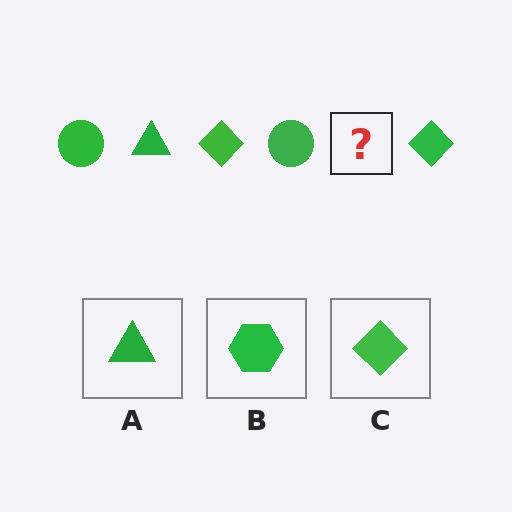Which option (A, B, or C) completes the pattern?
A.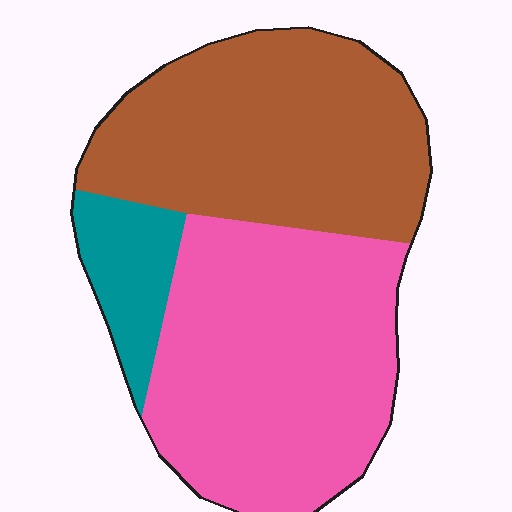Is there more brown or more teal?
Brown.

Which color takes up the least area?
Teal, at roughly 10%.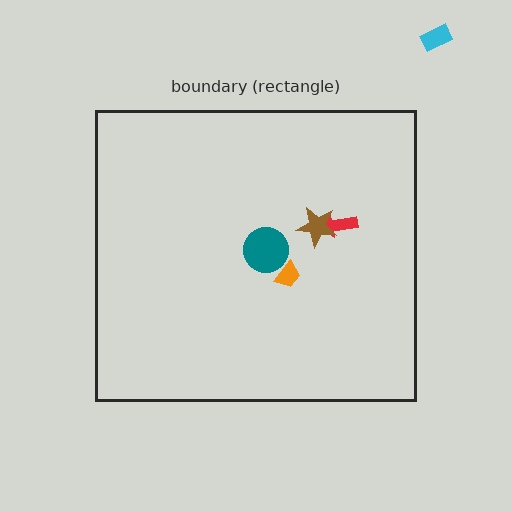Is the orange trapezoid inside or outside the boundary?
Inside.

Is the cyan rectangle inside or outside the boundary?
Outside.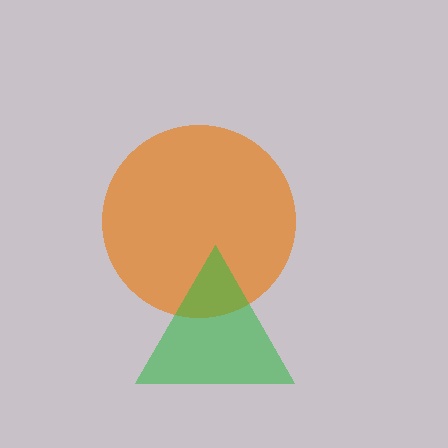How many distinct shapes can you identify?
There are 2 distinct shapes: an orange circle, a green triangle.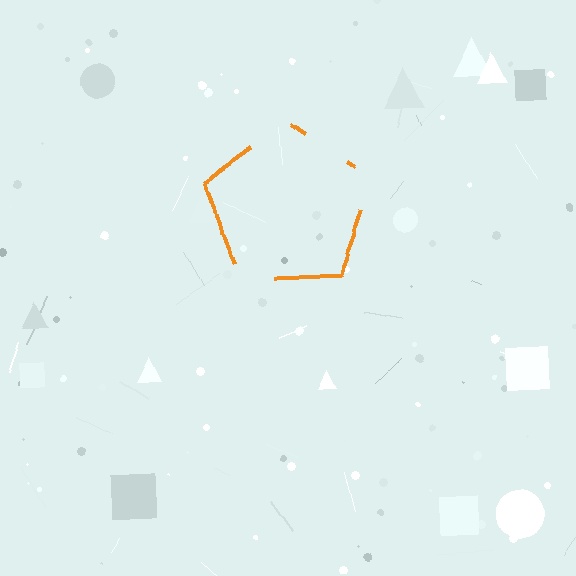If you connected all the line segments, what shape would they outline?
They would outline a pentagon.